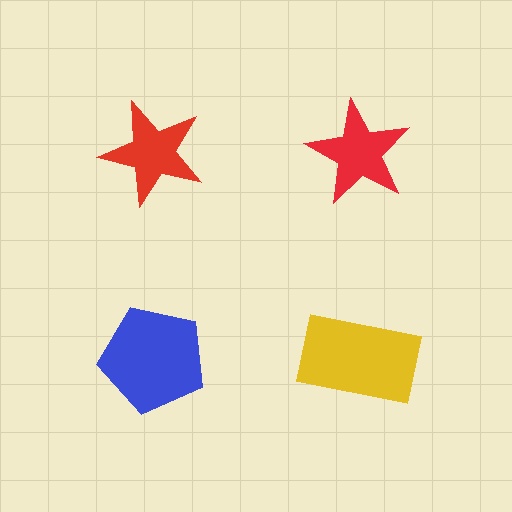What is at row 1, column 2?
A red star.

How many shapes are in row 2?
2 shapes.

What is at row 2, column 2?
A yellow rectangle.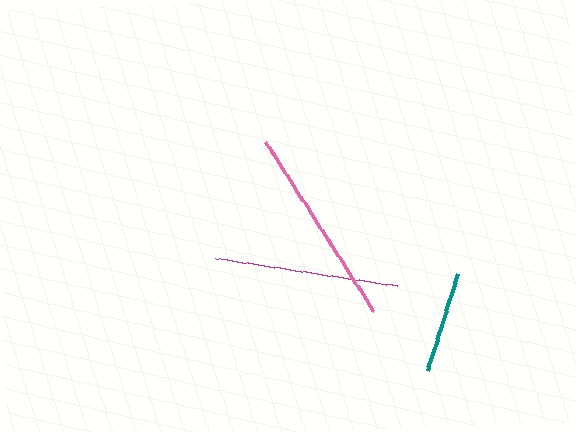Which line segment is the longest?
The pink line is the longest at approximately 202 pixels.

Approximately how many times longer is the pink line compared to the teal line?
The pink line is approximately 2.0 times the length of the teal line.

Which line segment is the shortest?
The teal line is the shortest at approximately 102 pixels.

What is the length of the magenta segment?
The magenta segment is approximately 183 pixels long.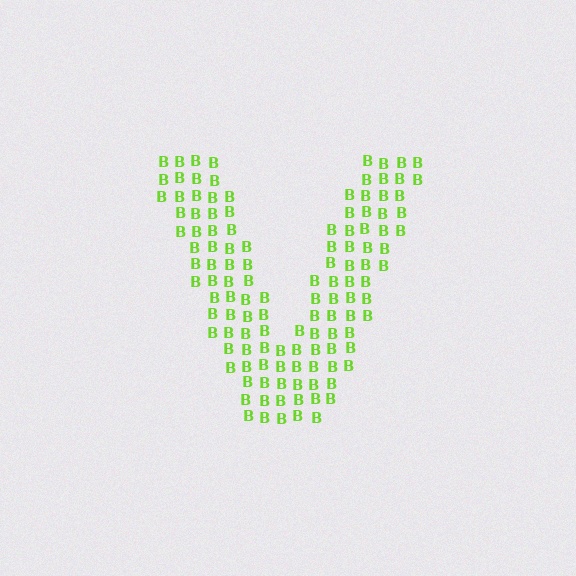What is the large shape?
The large shape is the letter V.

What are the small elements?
The small elements are letter B's.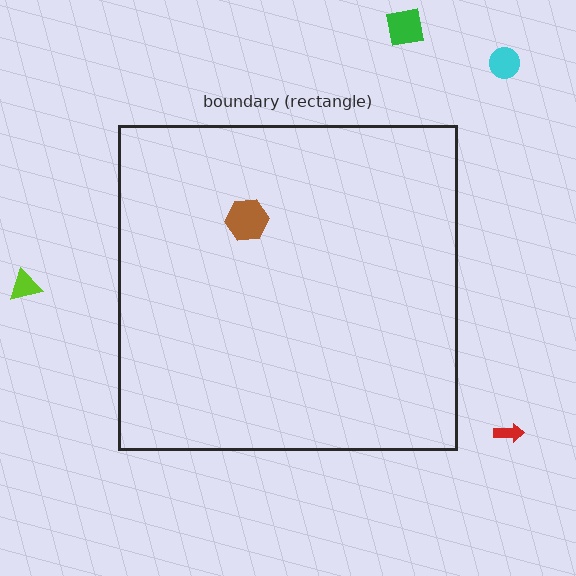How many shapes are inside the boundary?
1 inside, 4 outside.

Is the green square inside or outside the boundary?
Outside.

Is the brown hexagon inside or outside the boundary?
Inside.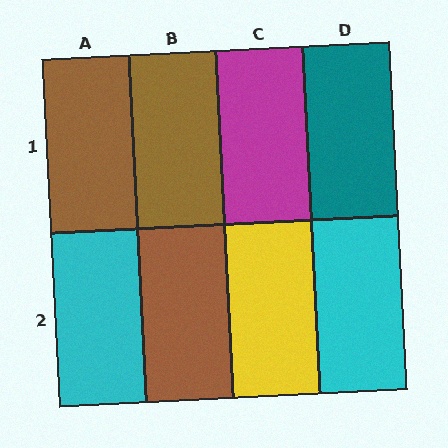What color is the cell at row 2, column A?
Cyan.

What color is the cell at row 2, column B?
Brown.